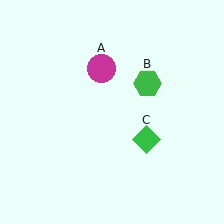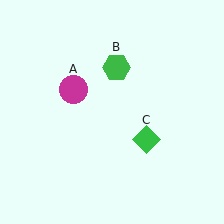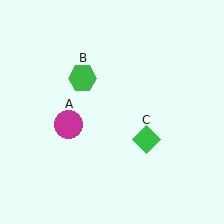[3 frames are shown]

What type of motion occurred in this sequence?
The magenta circle (object A), green hexagon (object B) rotated counterclockwise around the center of the scene.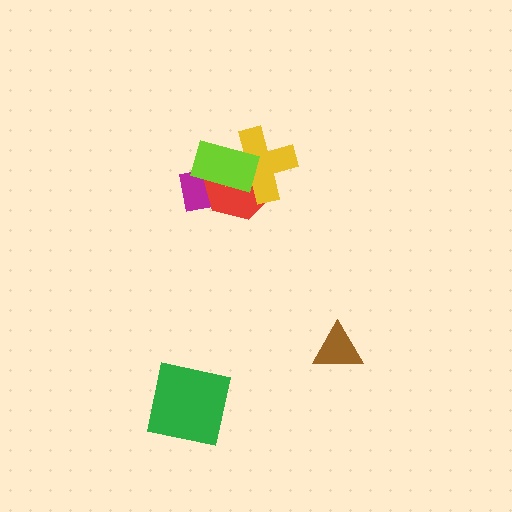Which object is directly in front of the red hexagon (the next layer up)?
The yellow cross is directly in front of the red hexagon.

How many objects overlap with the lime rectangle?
3 objects overlap with the lime rectangle.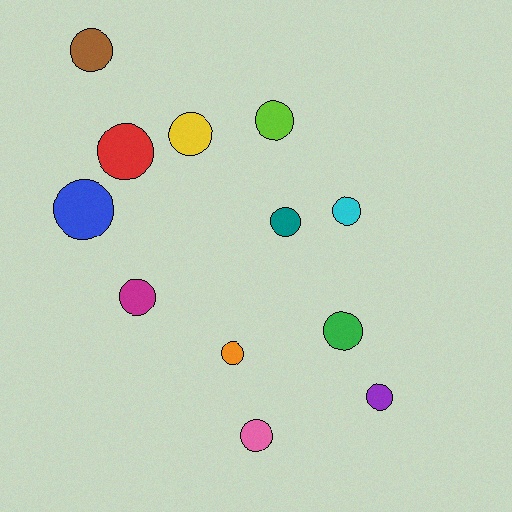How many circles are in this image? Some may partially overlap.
There are 12 circles.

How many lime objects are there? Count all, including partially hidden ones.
There is 1 lime object.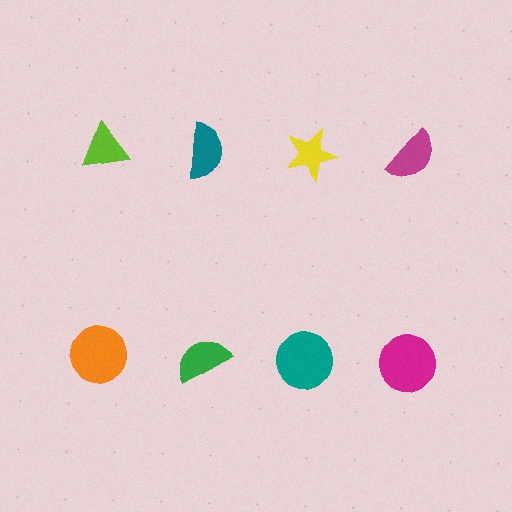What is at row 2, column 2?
A green semicircle.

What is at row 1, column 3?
A yellow star.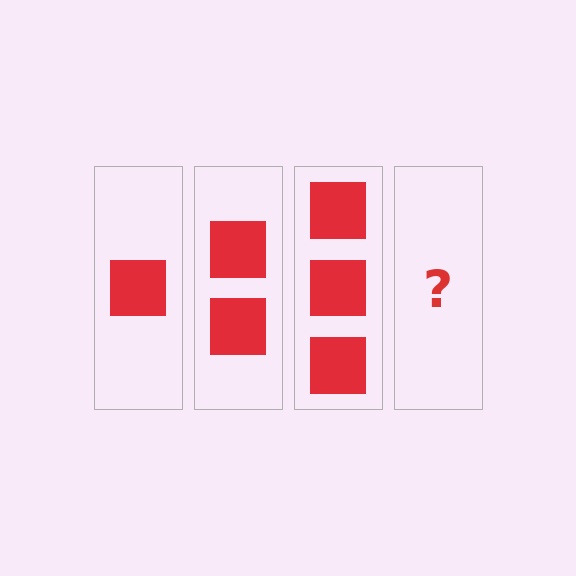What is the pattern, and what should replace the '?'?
The pattern is that each step adds one more square. The '?' should be 4 squares.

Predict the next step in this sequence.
The next step is 4 squares.